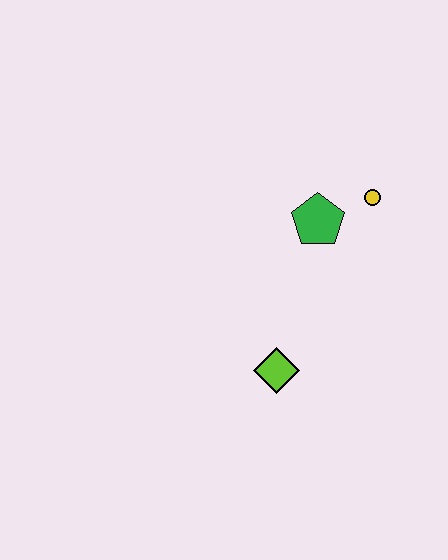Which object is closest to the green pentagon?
The yellow circle is closest to the green pentagon.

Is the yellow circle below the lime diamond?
No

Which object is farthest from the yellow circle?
The lime diamond is farthest from the yellow circle.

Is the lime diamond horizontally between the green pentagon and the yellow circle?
No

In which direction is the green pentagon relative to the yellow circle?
The green pentagon is to the left of the yellow circle.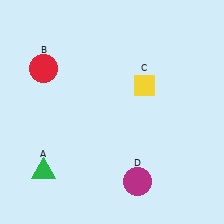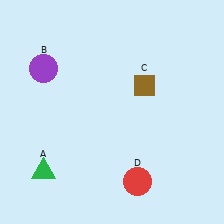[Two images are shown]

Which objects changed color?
B changed from red to purple. C changed from yellow to brown. D changed from magenta to red.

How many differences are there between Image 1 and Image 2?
There are 3 differences between the two images.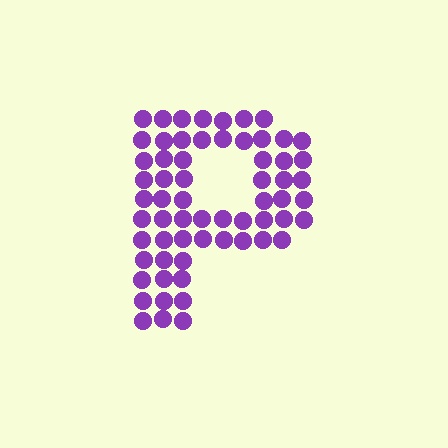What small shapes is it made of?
It is made of small circles.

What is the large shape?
The large shape is the letter P.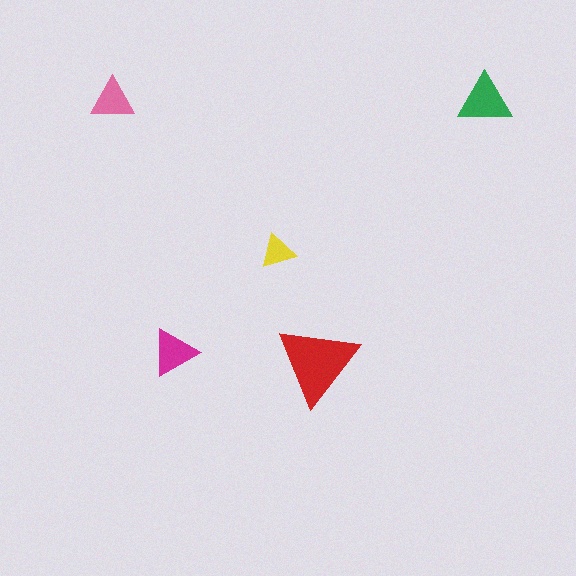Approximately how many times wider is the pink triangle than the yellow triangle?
About 1.5 times wider.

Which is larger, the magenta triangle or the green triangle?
The green one.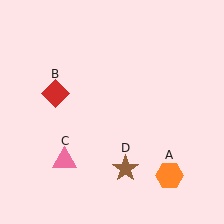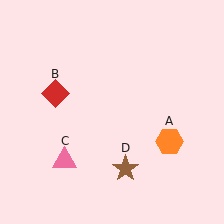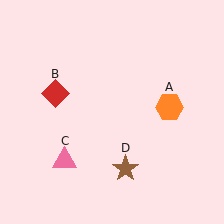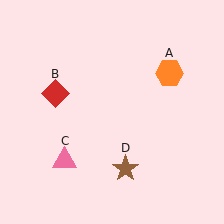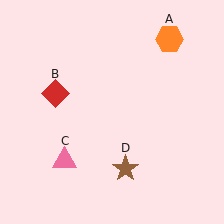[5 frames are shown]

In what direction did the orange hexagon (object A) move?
The orange hexagon (object A) moved up.